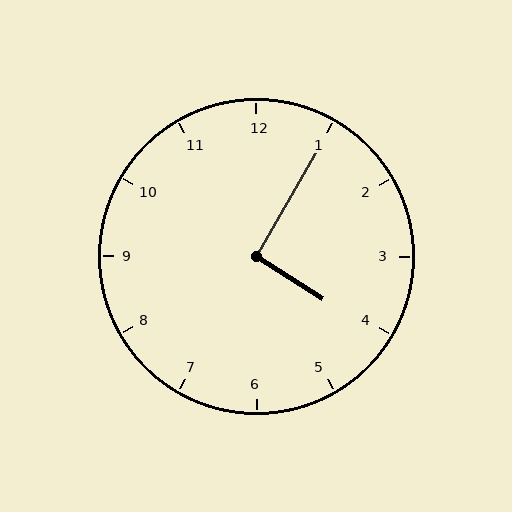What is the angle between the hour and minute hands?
Approximately 92 degrees.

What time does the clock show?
4:05.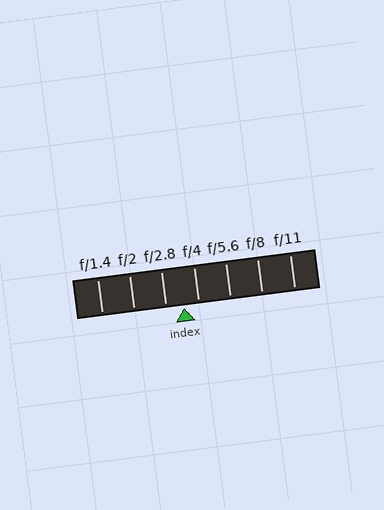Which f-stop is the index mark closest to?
The index mark is closest to f/4.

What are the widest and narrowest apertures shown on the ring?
The widest aperture shown is f/1.4 and the narrowest is f/11.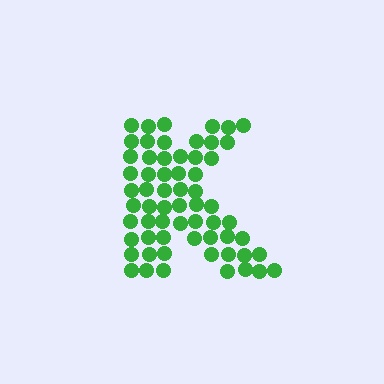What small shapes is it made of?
It is made of small circles.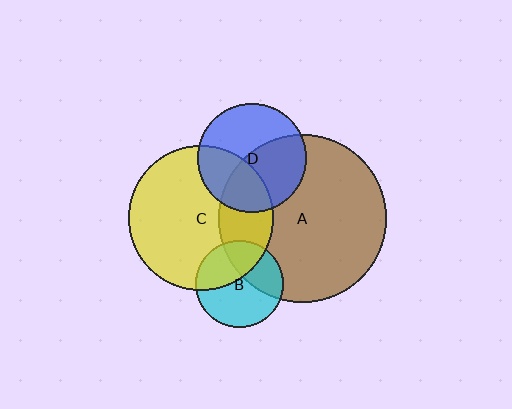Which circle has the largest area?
Circle A (brown).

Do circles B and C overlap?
Yes.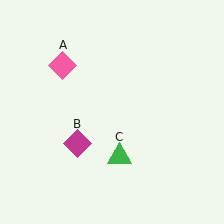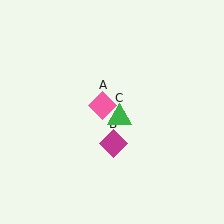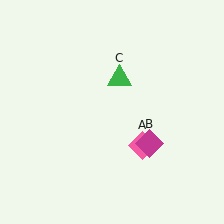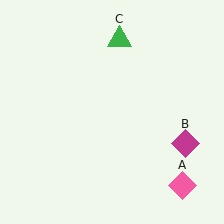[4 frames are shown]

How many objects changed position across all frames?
3 objects changed position: pink diamond (object A), magenta diamond (object B), green triangle (object C).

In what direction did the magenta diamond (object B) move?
The magenta diamond (object B) moved right.